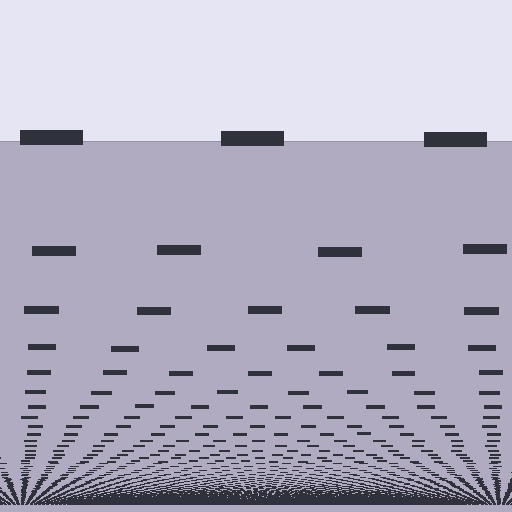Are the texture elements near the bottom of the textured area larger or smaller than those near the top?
Smaller. The gradient is inverted — elements near the bottom are smaller and denser.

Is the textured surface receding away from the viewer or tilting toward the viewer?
The surface appears to tilt toward the viewer. Texture elements get larger and sparser toward the top.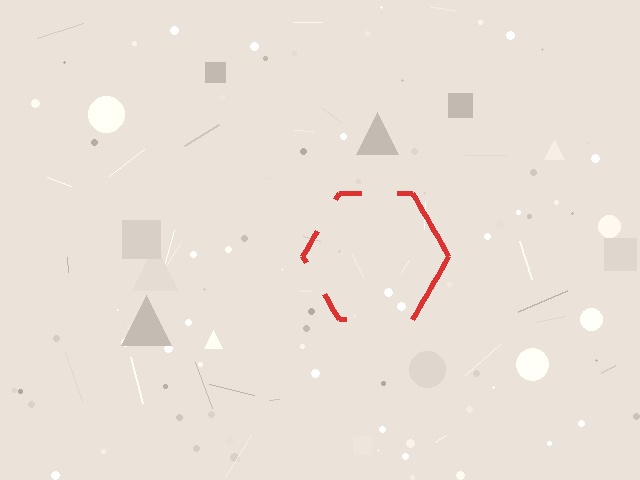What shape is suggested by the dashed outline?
The dashed outline suggests a hexagon.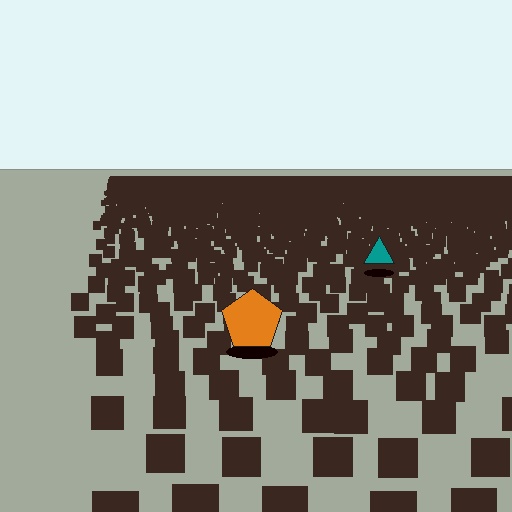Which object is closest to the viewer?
The orange pentagon is closest. The texture marks near it are larger and more spread out.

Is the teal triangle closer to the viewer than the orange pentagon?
No. The orange pentagon is closer — you can tell from the texture gradient: the ground texture is coarser near it.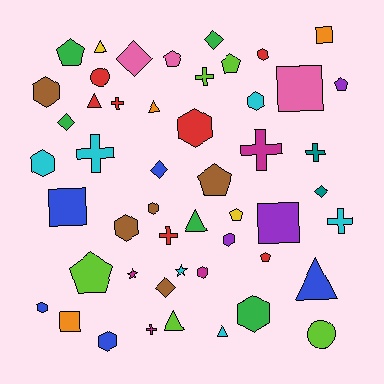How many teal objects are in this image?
There are 2 teal objects.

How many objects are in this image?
There are 50 objects.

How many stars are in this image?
There are 2 stars.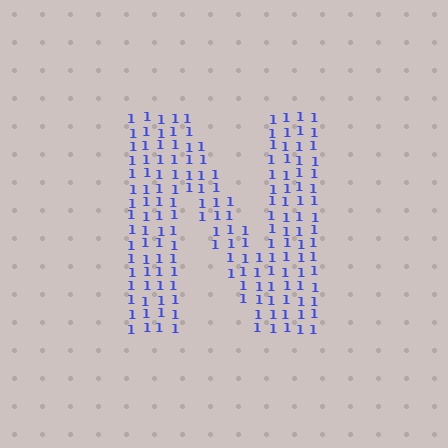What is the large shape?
The large shape is the letter N.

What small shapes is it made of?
It is made of small digit 1's.